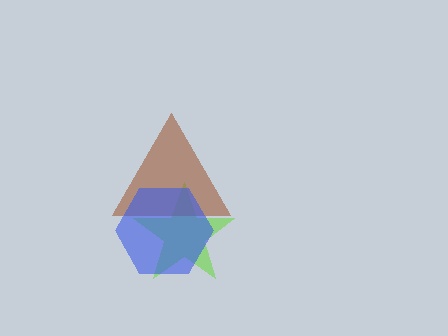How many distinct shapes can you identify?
There are 3 distinct shapes: a lime star, a brown triangle, a blue hexagon.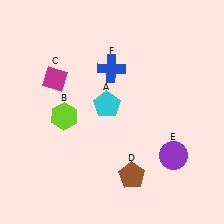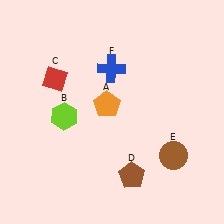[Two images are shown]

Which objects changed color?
A changed from cyan to orange. C changed from magenta to red. E changed from purple to brown.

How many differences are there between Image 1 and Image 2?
There are 3 differences between the two images.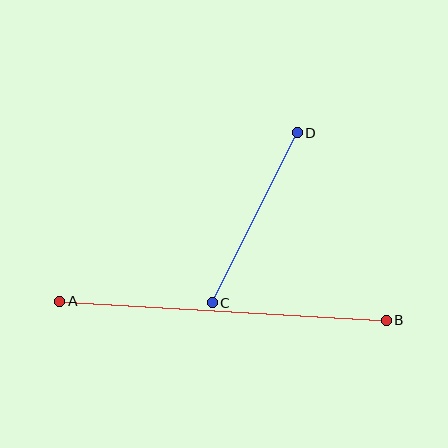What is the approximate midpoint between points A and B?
The midpoint is at approximately (223, 311) pixels.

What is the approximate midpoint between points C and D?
The midpoint is at approximately (255, 218) pixels.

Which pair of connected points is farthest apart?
Points A and B are farthest apart.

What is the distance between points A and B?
The distance is approximately 327 pixels.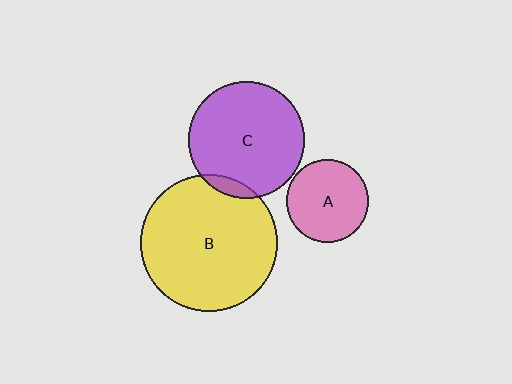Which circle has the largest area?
Circle B (yellow).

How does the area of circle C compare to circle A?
Approximately 2.0 times.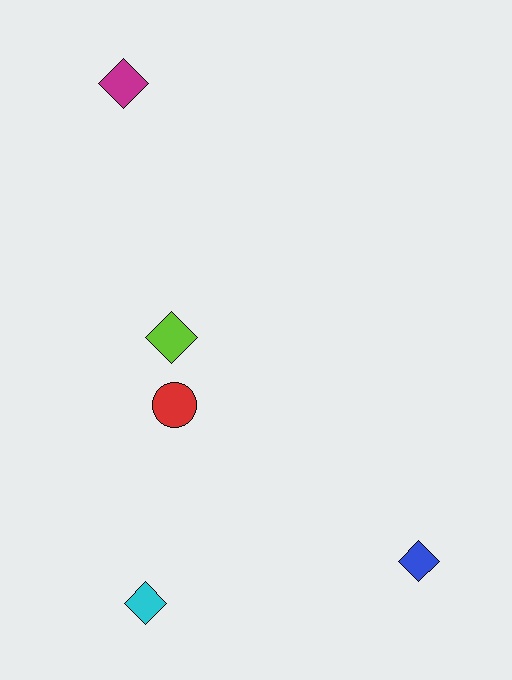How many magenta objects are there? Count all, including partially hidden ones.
There is 1 magenta object.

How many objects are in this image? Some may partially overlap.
There are 5 objects.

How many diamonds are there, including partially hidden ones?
There are 4 diamonds.